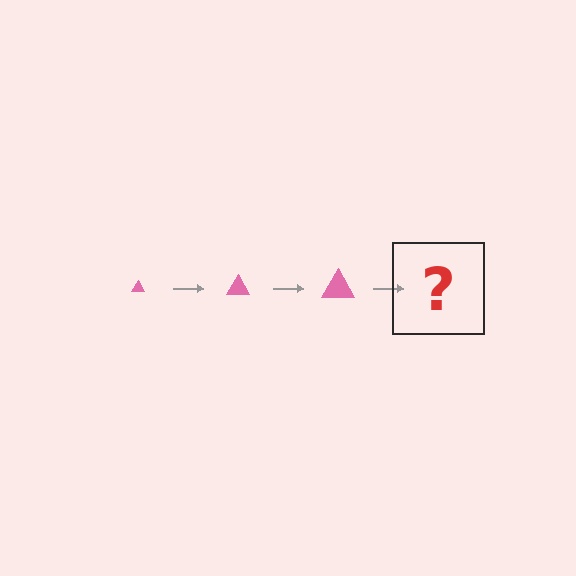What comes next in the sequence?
The next element should be a pink triangle, larger than the previous one.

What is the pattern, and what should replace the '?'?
The pattern is that the triangle gets progressively larger each step. The '?' should be a pink triangle, larger than the previous one.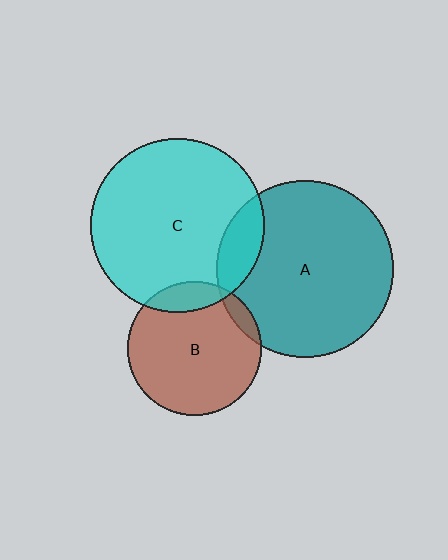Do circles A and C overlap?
Yes.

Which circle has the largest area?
Circle A (teal).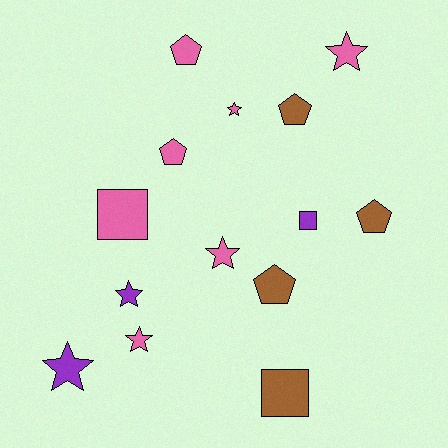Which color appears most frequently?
Pink, with 7 objects.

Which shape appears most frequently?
Star, with 6 objects.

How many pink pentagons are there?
There are 2 pink pentagons.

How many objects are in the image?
There are 14 objects.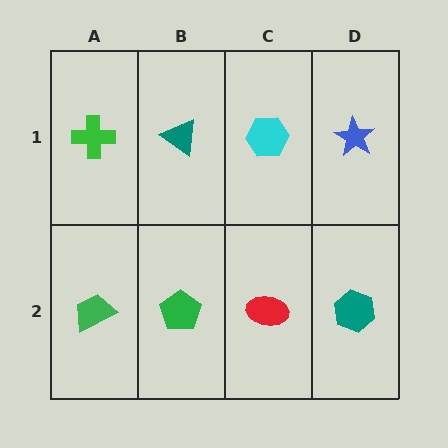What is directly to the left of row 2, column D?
A red ellipse.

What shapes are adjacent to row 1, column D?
A teal hexagon (row 2, column D), a cyan hexagon (row 1, column C).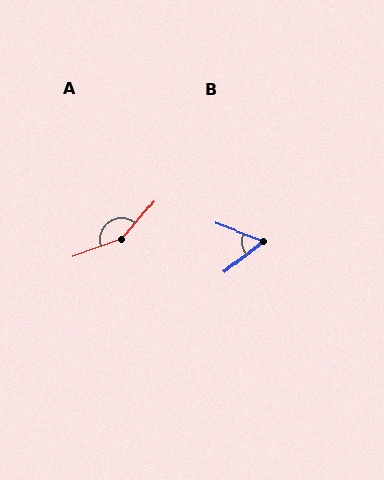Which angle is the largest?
A, at approximately 150 degrees.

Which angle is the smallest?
B, at approximately 60 degrees.